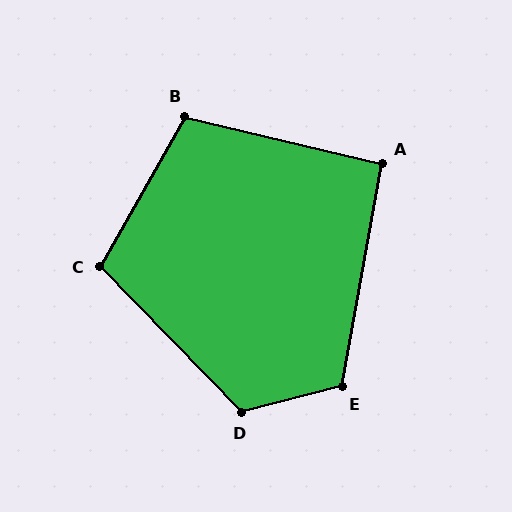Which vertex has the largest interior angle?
D, at approximately 120 degrees.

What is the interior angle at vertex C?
Approximately 106 degrees (obtuse).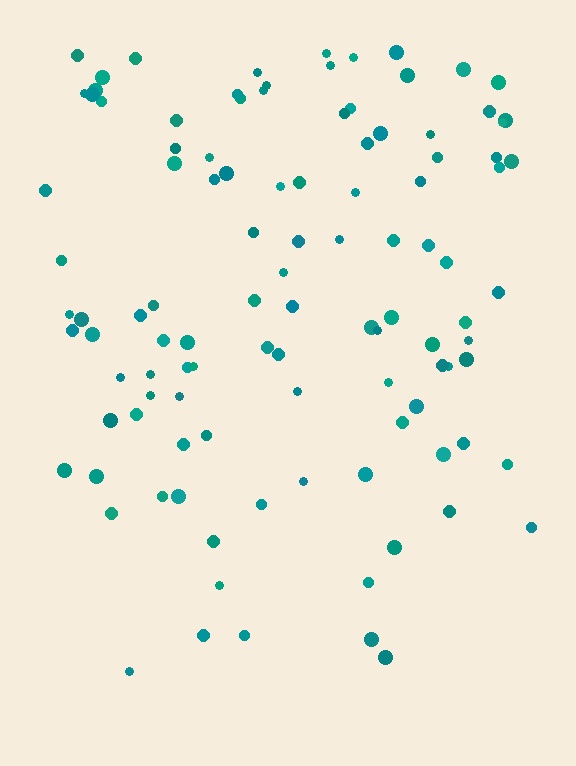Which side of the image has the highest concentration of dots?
The top.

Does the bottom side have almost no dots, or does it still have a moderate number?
Still a moderate number, just noticeably fewer than the top.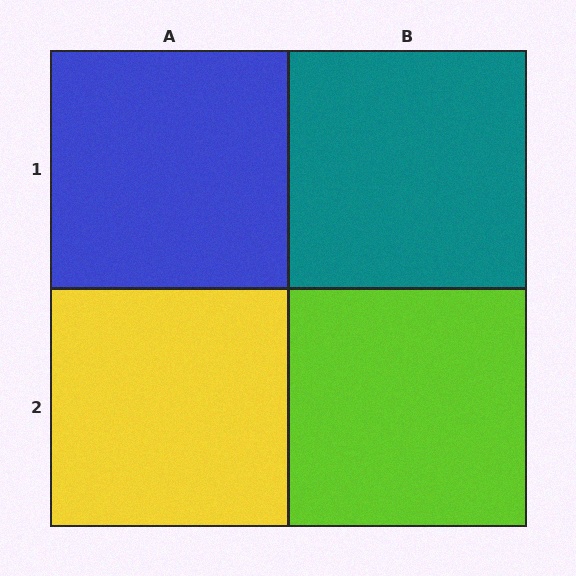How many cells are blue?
1 cell is blue.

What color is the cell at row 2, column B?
Lime.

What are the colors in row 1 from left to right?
Blue, teal.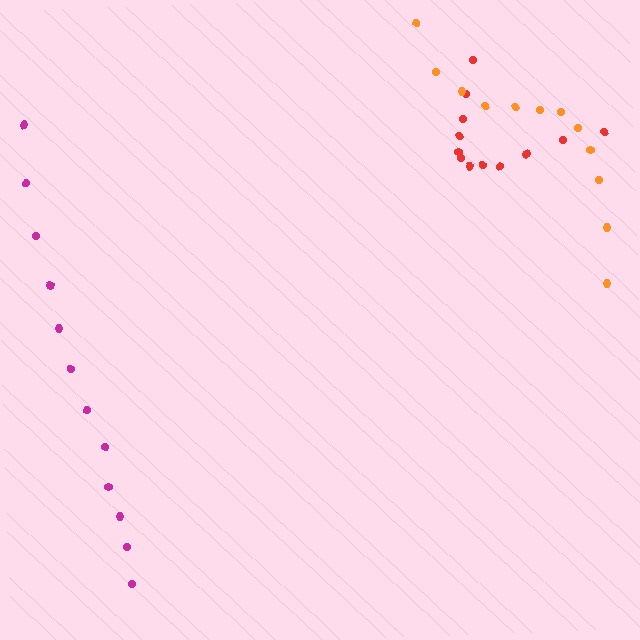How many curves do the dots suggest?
There are 3 distinct paths.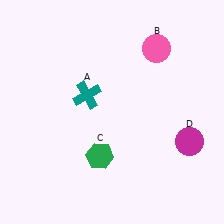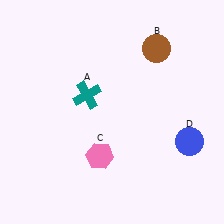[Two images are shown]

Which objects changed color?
B changed from pink to brown. C changed from green to pink. D changed from magenta to blue.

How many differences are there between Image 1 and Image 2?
There are 3 differences between the two images.